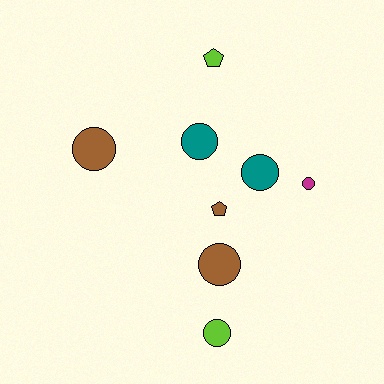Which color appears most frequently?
Brown, with 3 objects.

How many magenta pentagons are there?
There are no magenta pentagons.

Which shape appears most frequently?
Circle, with 6 objects.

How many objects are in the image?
There are 8 objects.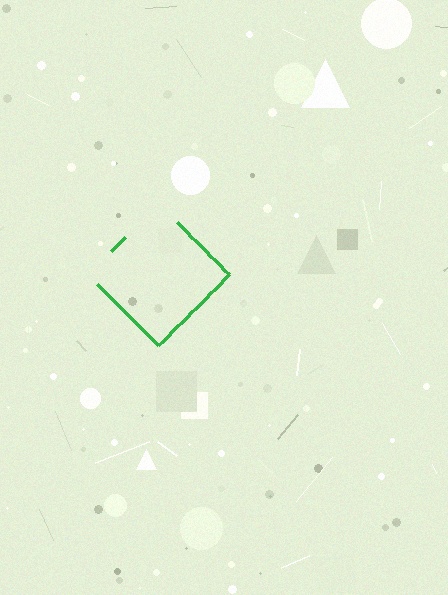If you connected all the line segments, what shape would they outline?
They would outline a diamond.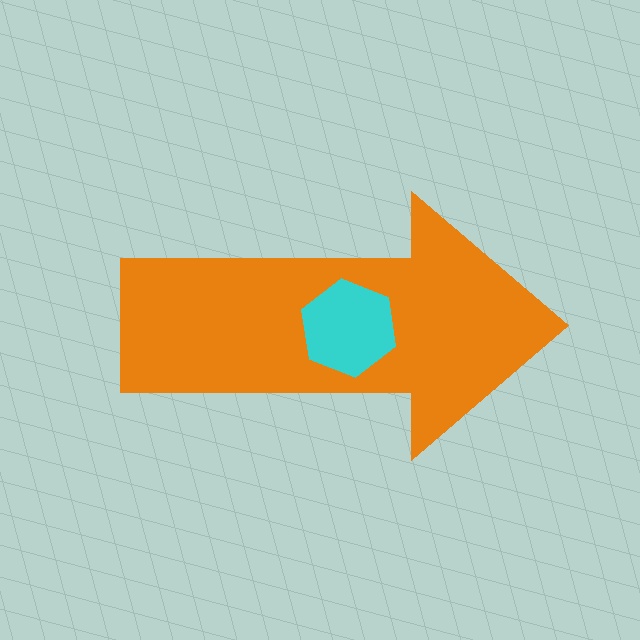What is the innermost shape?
The cyan hexagon.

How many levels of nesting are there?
2.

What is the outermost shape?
The orange arrow.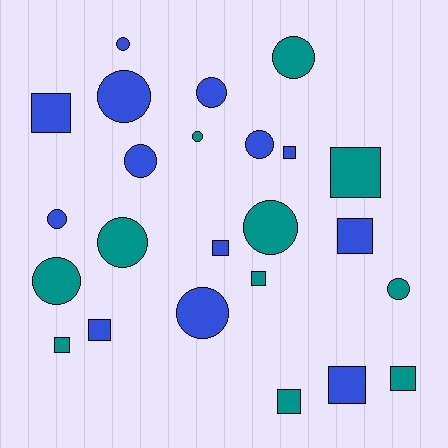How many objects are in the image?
There are 24 objects.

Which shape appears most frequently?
Circle, with 13 objects.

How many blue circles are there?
There are 7 blue circles.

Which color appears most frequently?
Blue, with 13 objects.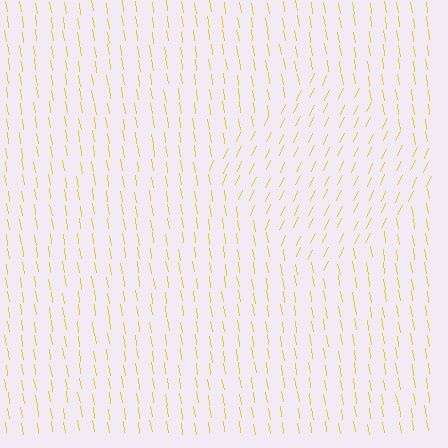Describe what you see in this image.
The image is filled with small yellow line segments. A diamond region in the image has lines oriented differently from the surrounding lines, creating a visible texture boundary.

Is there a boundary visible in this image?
Yes, there is a texture boundary formed by a change in line orientation.